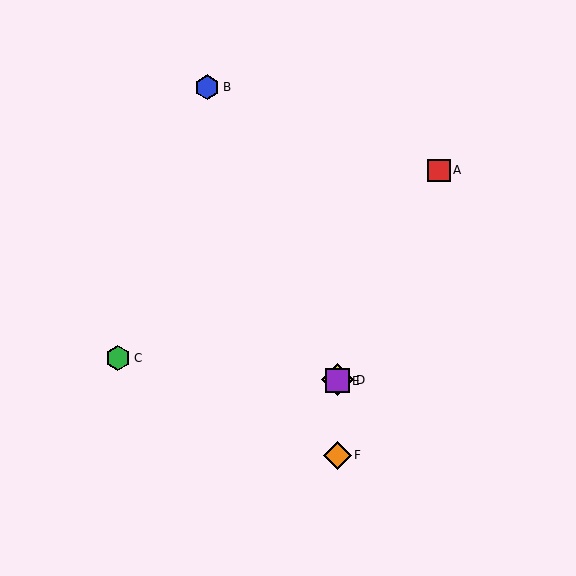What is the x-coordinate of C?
Object C is at x≈118.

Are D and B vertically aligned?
No, D is at x≈337 and B is at x≈207.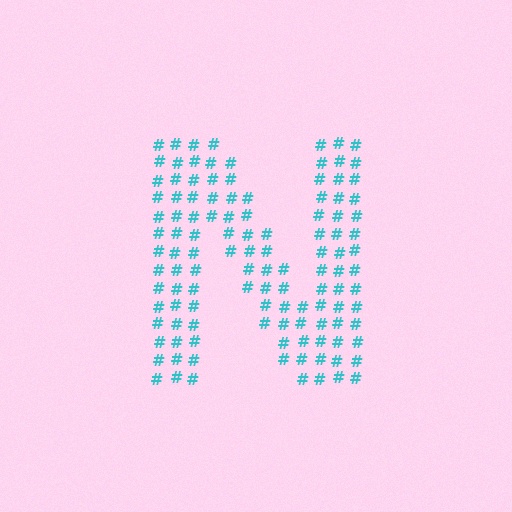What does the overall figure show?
The overall figure shows the letter N.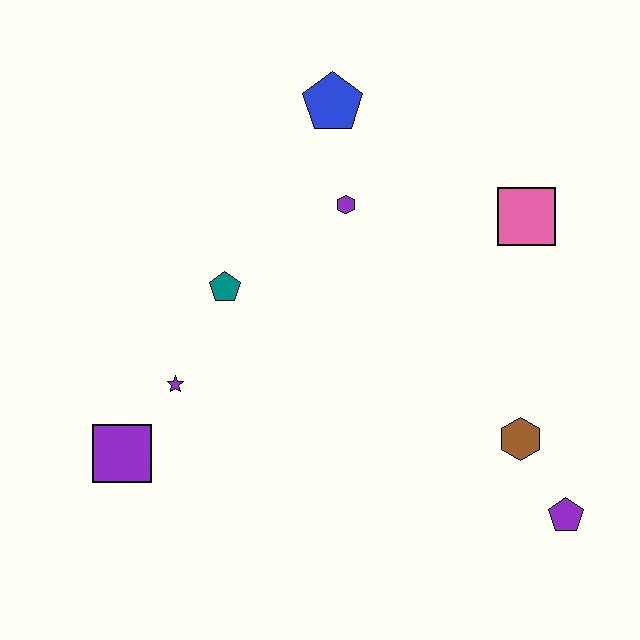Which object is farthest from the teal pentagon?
The purple pentagon is farthest from the teal pentagon.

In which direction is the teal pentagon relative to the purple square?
The teal pentagon is above the purple square.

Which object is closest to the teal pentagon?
The purple star is closest to the teal pentagon.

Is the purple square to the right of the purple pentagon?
No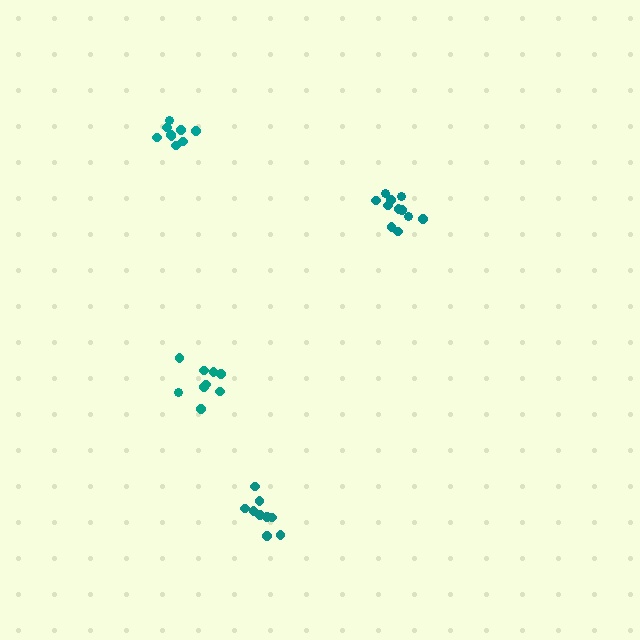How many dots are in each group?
Group 1: 9 dots, Group 2: 9 dots, Group 3: 11 dots, Group 4: 9 dots (38 total).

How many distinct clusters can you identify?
There are 4 distinct clusters.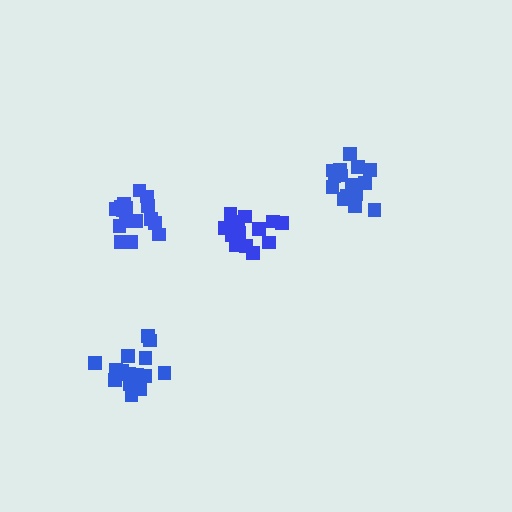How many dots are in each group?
Group 1: 18 dots, Group 2: 17 dots, Group 3: 14 dots, Group 4: 17 dots (66 total).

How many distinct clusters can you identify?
There are 4 distinct clusters.